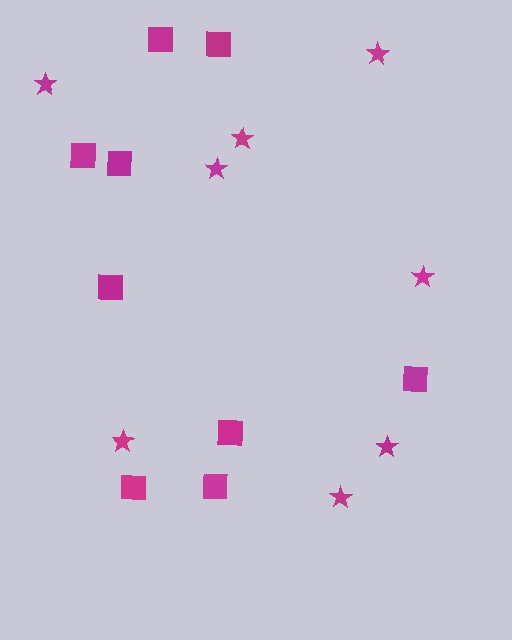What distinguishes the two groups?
There are 2 groups: one group of stars (8) and one group of squares (9).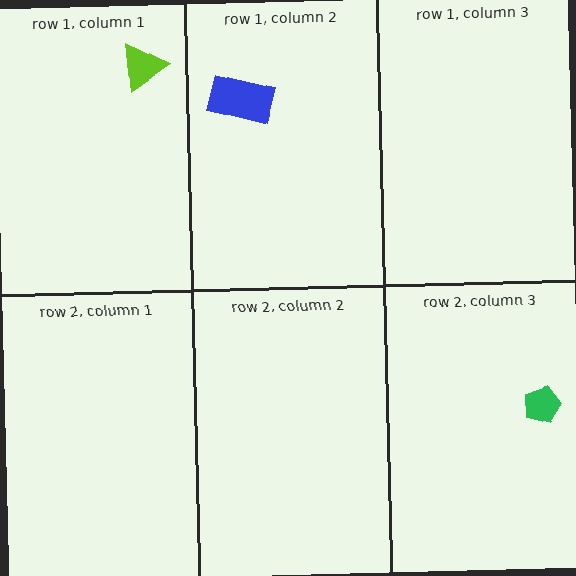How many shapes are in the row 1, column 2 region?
1.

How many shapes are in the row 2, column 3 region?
1.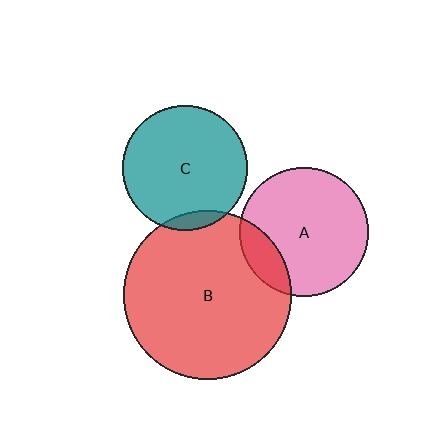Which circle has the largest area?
Circle B (red).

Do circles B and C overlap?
Yes.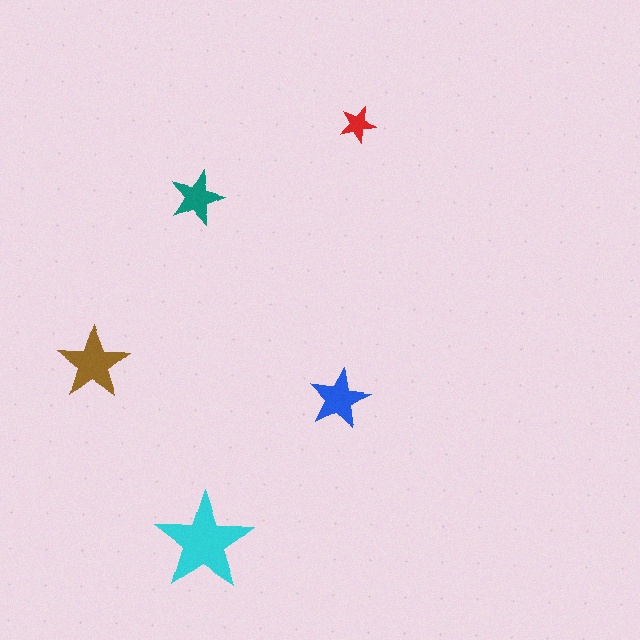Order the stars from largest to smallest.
the cyan one, the brown one, the blue one, the teal one, the red one.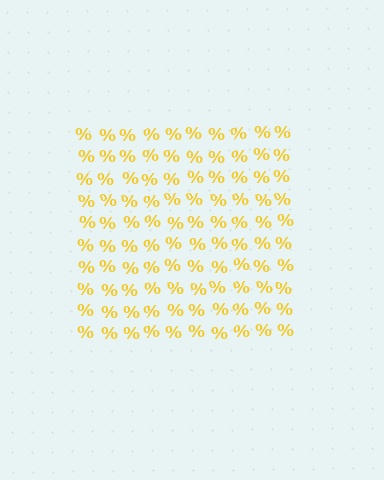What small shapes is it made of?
It is made of small percent signs.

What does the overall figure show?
The overall figure shows a square.